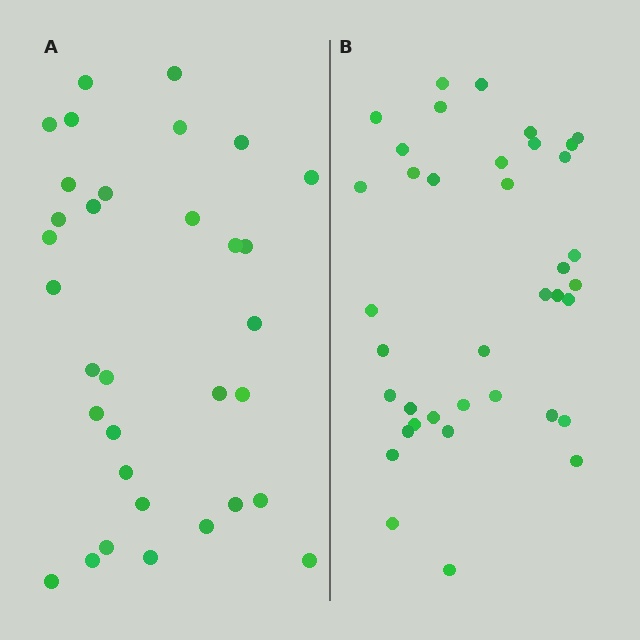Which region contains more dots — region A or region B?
Region B (the right region) has more dots.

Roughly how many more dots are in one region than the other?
Region B has about 5 more dots than region A.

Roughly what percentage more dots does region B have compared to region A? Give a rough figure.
About 15% more.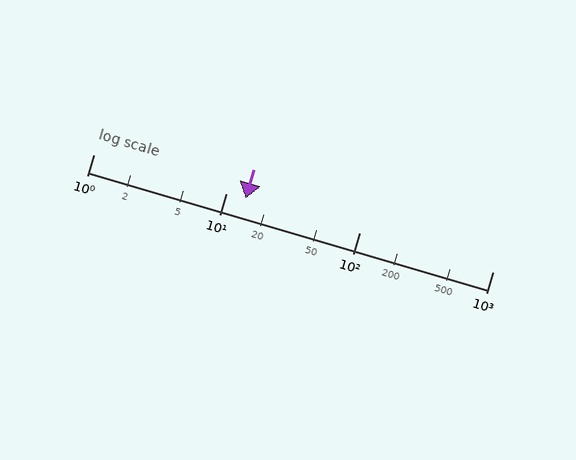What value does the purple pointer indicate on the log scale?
The pointer indicates approximately 14.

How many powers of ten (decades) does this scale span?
The scale spans 3 decades, from 1 to 1000.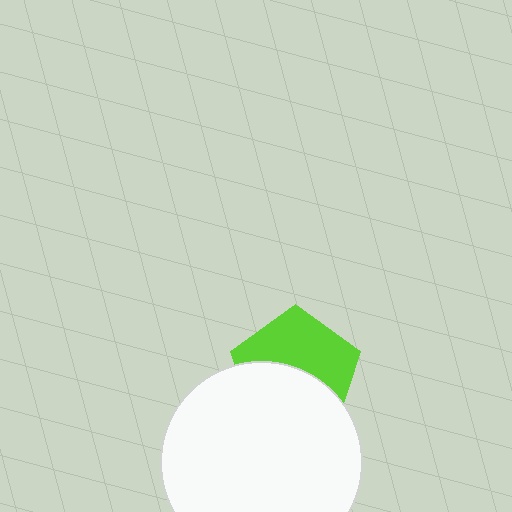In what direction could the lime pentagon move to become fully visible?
The lime pentagon could move up. That would shift it out from behind the white circle entirely.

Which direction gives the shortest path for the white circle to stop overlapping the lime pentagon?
Moving down gives the shortest separation.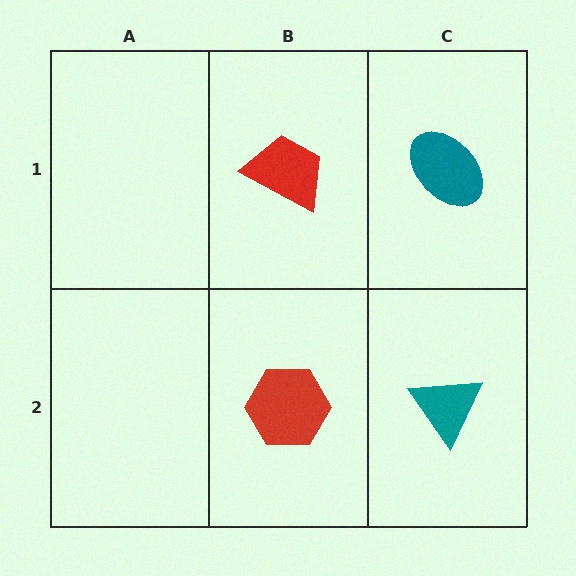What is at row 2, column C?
A teal triangle.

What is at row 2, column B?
A red hexagon.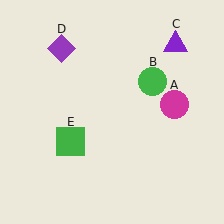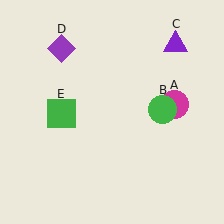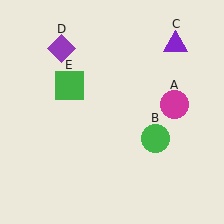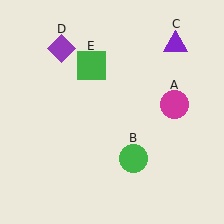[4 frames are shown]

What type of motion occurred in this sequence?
The green circle (object B), green square (object E) rotated clockwise around the center of the scene.